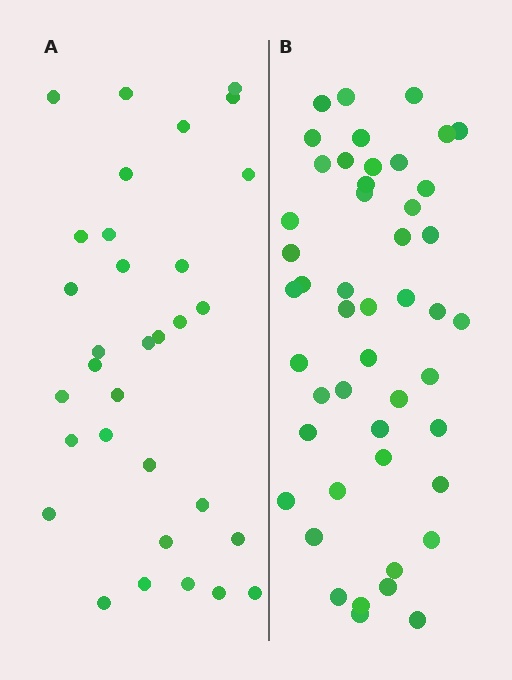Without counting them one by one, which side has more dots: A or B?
Region B (the right region) has more dots.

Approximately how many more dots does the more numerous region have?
Region B has approximately 15 more dots than region A.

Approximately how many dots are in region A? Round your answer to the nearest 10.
About 30 dots. (The exact count is 32, which rounds to 30.)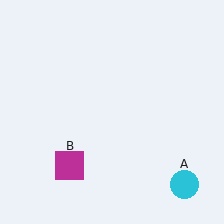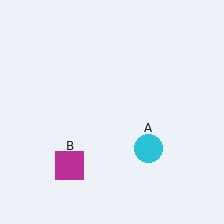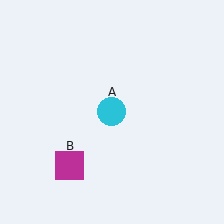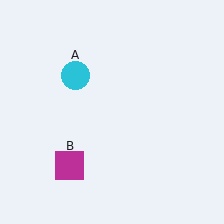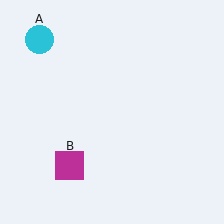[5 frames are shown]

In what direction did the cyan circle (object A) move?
The cyan circle (object A) moved up and to the left.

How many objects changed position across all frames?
1 object changed position: cyan circle (object A).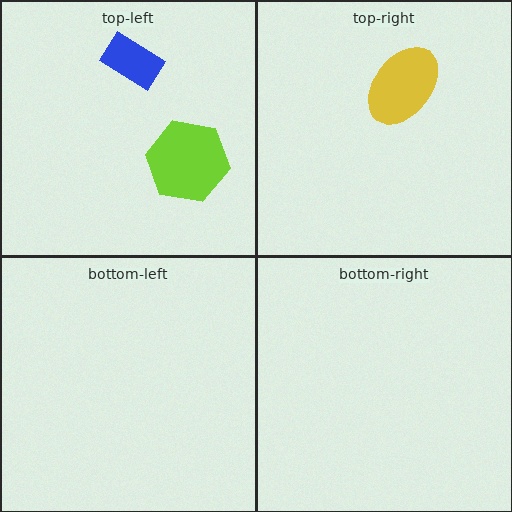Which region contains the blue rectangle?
The top-left region.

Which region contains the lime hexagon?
The top-left region.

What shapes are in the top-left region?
The blue rectangle, the lime hexagon.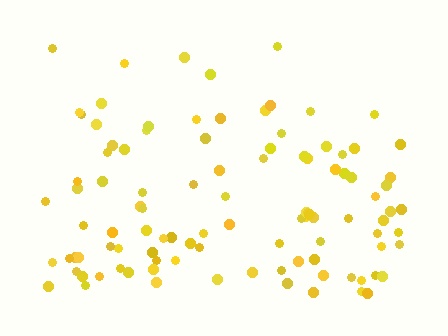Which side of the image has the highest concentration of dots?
The bottom.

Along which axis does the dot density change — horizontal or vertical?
Vertical.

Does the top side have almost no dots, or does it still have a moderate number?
Still a moderate number, just noticeably fewer than the bottom.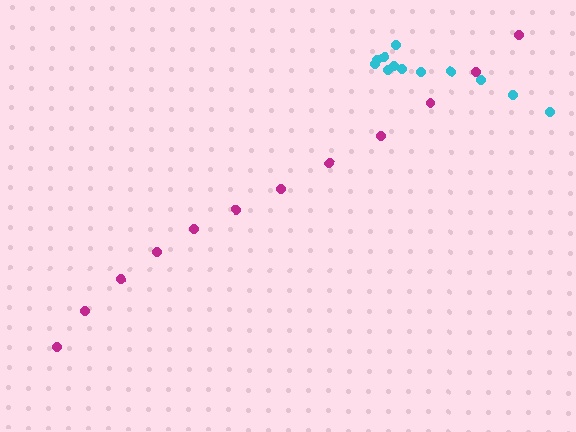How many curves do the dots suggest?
There are 2 distinct paths.